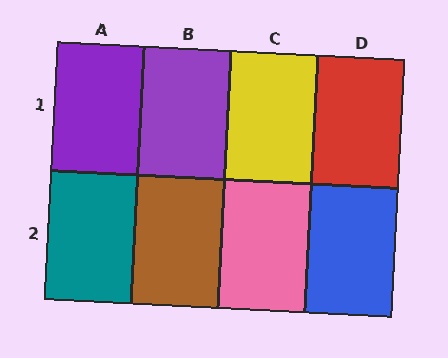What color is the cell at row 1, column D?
Red.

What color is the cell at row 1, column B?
Purple.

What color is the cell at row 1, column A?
Purple.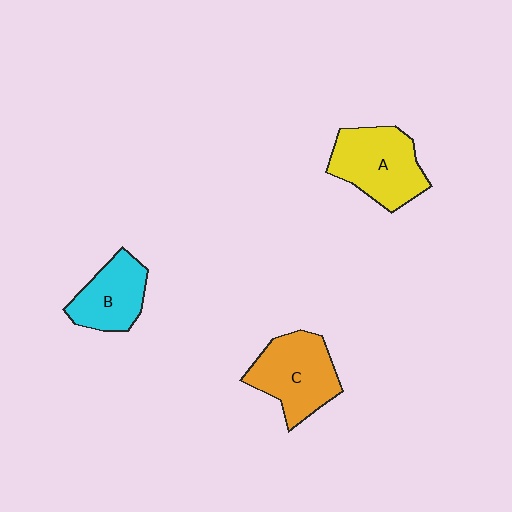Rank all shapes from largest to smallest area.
From largest to smallest: A (yellow), C (orange), B (cyan).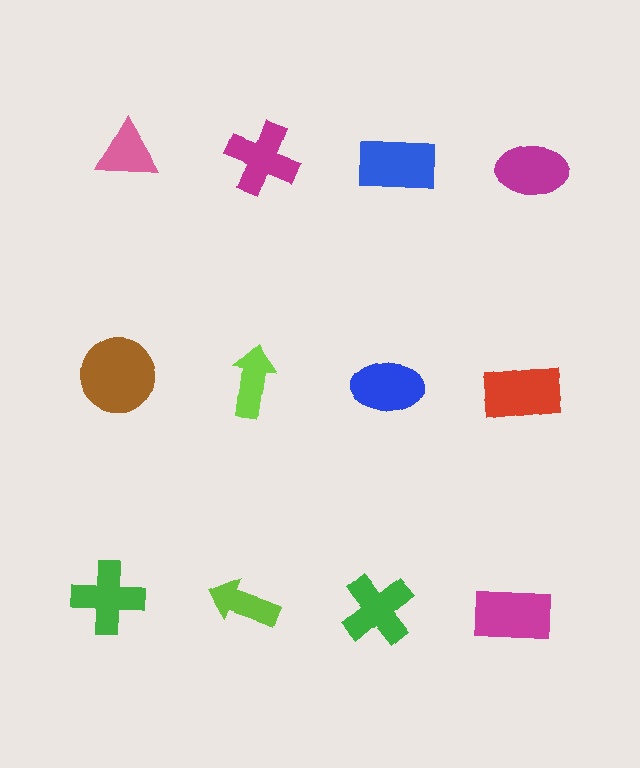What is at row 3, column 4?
A magenta rectangle.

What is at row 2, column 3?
A blue ellipse.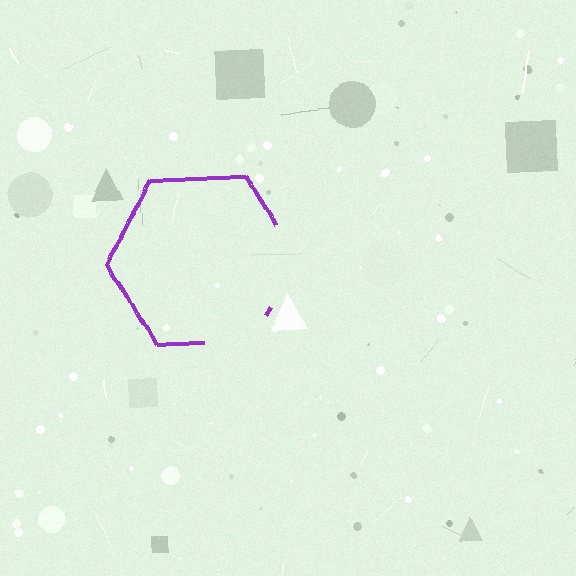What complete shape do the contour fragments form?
The contour fragments form a hexagon.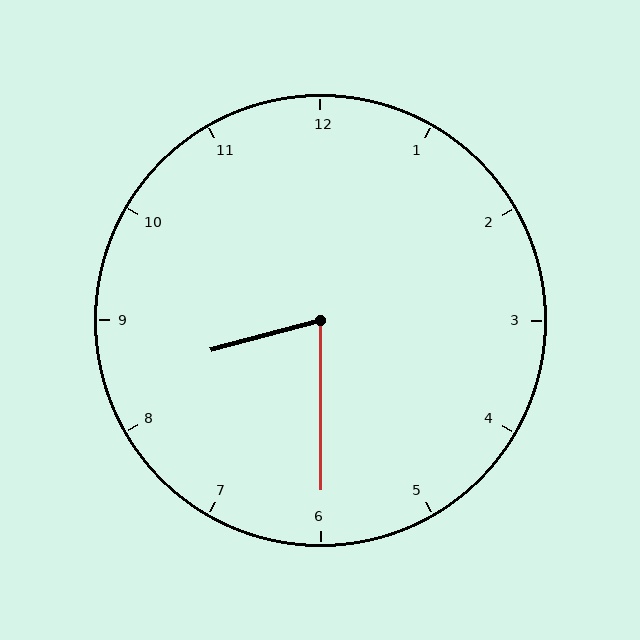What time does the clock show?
8:30.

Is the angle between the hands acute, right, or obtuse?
It is acute.